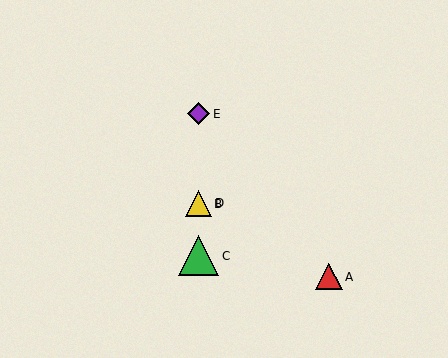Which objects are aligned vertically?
Objects B, C, D, E are aligned vertically.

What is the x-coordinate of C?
Object C is at x≈199.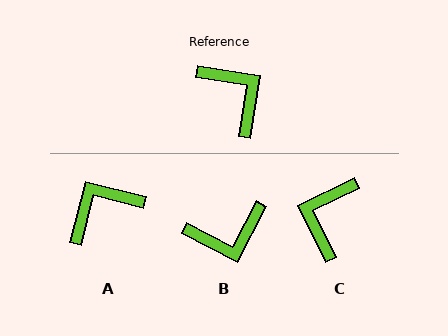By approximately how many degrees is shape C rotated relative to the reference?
Approximately 125 degrees counter-clockwise.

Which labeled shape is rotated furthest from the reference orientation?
C, about 125 degrees away.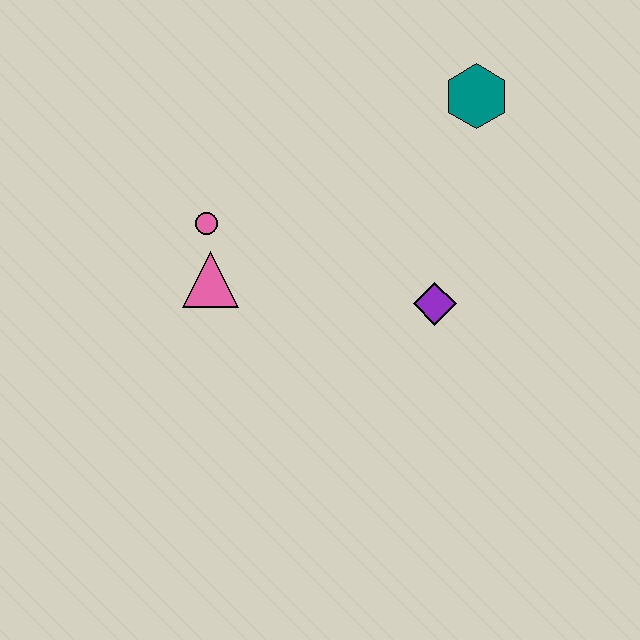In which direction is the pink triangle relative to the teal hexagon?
The pink triangle is to the left of the teal hexagon.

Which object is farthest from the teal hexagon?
The pink triangle is farthest from the teal hexagon.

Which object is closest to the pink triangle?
The pink circle is closest to the pink triangle.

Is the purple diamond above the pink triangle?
No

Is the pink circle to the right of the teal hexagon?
No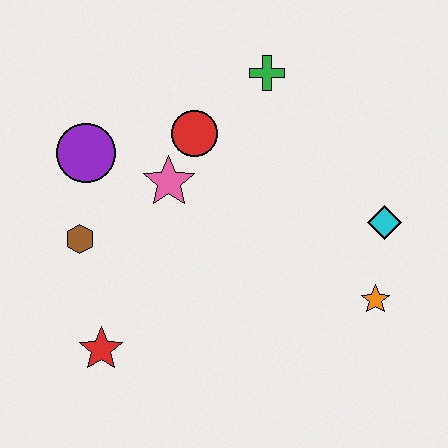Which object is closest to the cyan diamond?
The orange star is closest to the cyan diamond.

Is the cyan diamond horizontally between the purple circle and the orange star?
No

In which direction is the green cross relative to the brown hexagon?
The green cross is to the right of the brown hexagon.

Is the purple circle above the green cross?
No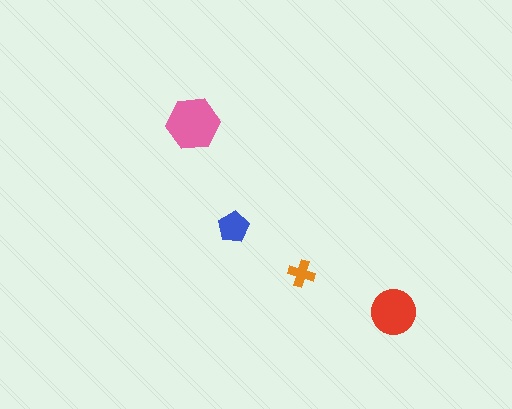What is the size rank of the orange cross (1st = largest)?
4th.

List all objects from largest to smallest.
The pink hexagon, the red circle, the blue pentagon, the orange cross.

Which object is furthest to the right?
The red circle is rightmost.